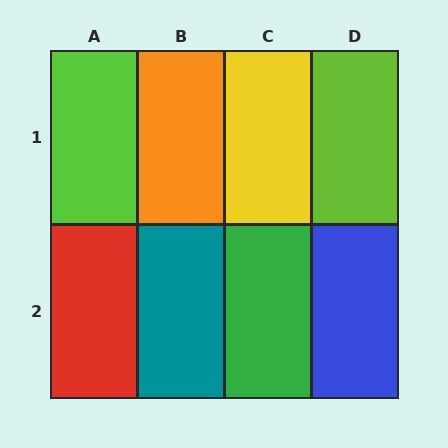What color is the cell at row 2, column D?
Blue.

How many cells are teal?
1 cell is teal.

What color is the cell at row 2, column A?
Red.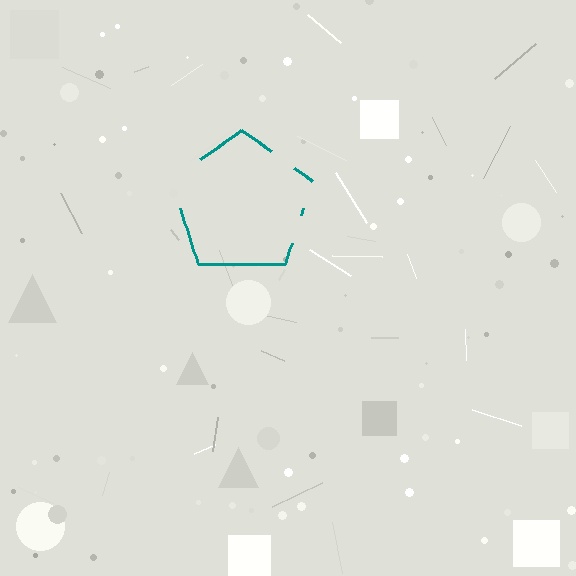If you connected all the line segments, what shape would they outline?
They would outline a pentagon.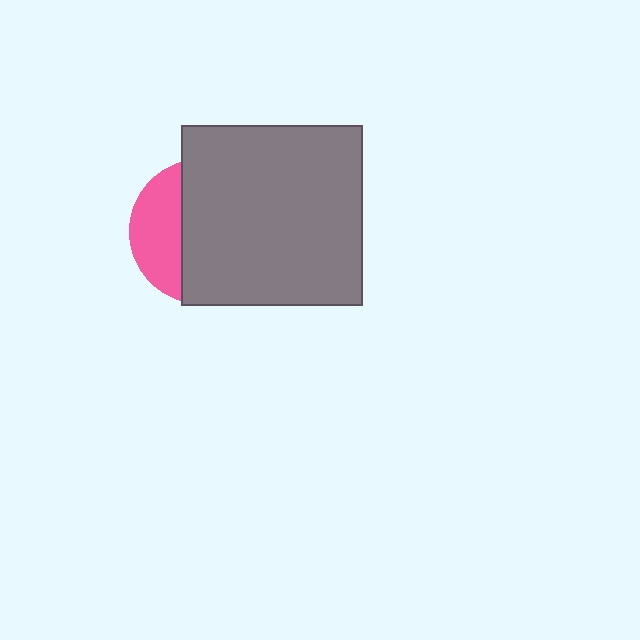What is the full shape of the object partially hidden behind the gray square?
The partially hidden object is a pink circle.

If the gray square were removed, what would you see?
You would see the complete pink circle.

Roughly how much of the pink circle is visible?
A small part of it is visible (roughly 33%).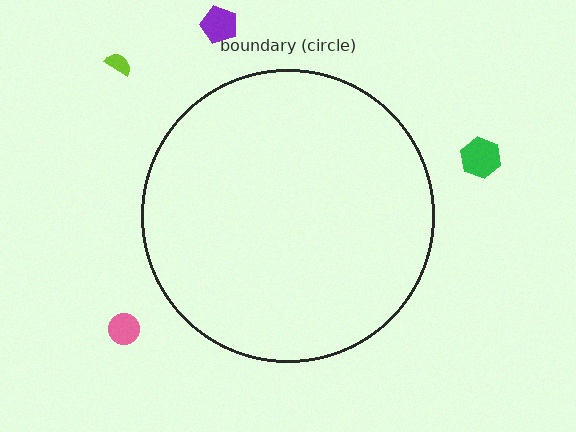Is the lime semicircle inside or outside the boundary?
Outside.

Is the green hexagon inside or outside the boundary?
Outside.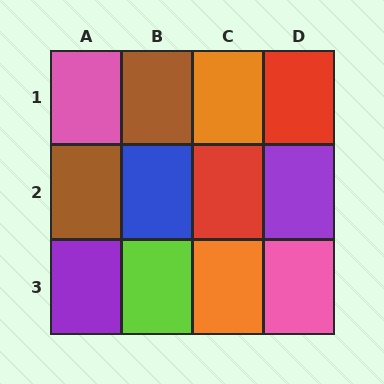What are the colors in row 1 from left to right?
Pink, brown, orange, red.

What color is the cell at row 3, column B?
Lime.